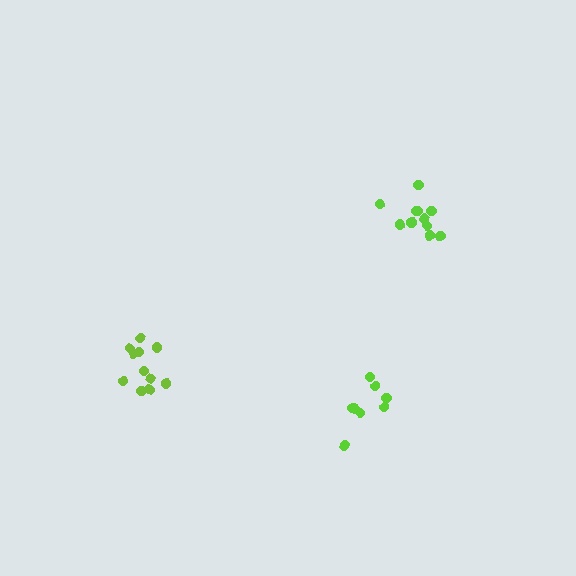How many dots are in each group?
Group 1: 11 dots, Group 2: 8 dots, Group 3: 11 dots (30 total).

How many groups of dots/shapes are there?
There are 3 groups.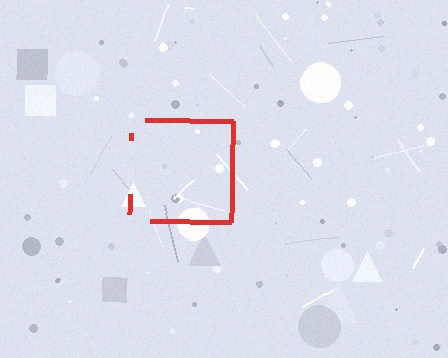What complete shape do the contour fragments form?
The contour fragments form a square.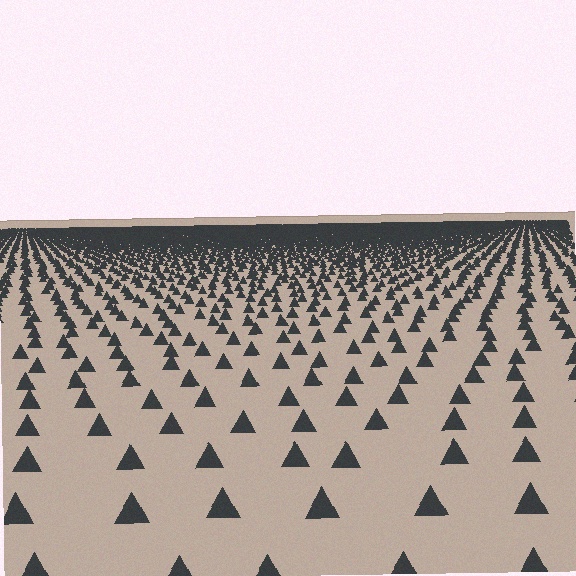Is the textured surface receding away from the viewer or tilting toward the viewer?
The surface is receding away from the viewer. Texture elements get smaller and denser toward the top.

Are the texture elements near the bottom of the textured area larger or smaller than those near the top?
Larger. Near the bottom, elements are closer to the viewer and appear at a bigger on-screen size.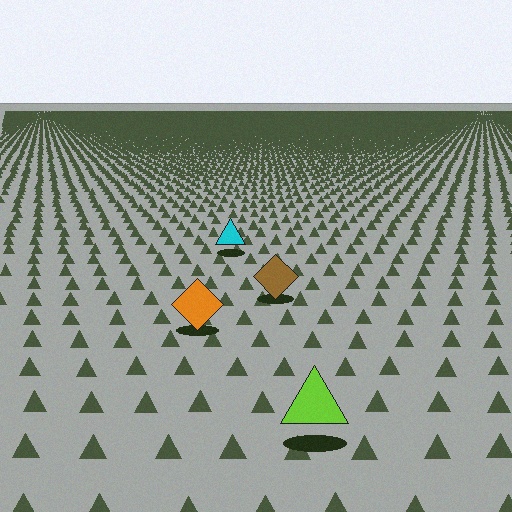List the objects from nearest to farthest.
From nearest to farthest: the lime triangle, the orange diamond, the brown diamond, the cyan triangle.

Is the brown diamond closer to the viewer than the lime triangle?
No. The lime triangle is closer — you can tell from the texture gradient: the ground texture is coarser near it.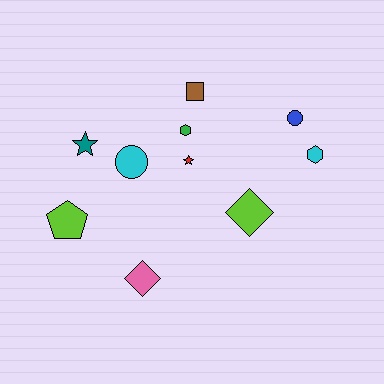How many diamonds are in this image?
There are 2 diamonds.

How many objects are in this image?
There are 10 objects.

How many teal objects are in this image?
There is 1 teal object.